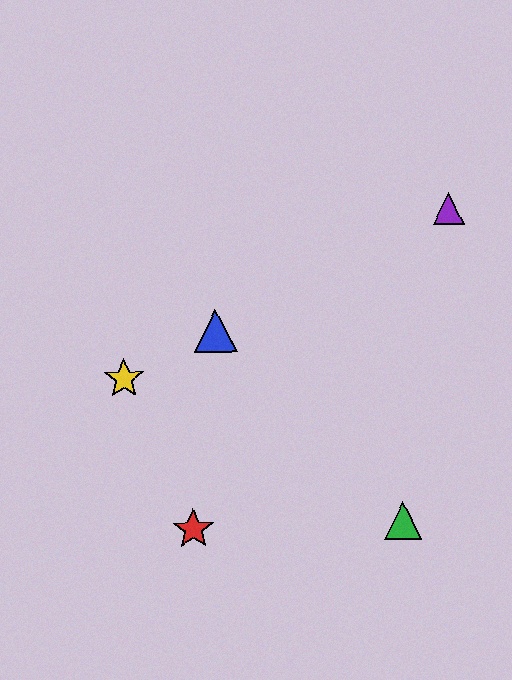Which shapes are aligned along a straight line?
The blue triangle, the yellow star, the purple triangle are aligned along a straight line.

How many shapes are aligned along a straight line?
3 shapes (the blue triangle, the yellow star, the purple triangle) are aligned along a straight line.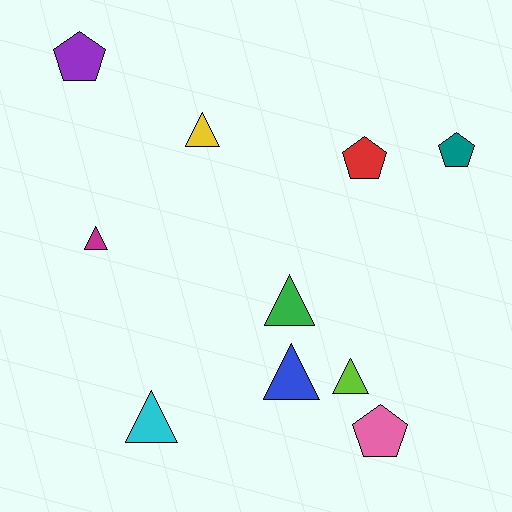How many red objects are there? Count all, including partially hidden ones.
There is 1 red object.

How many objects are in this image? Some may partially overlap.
There are 10 objects.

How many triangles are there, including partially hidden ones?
There are 6 triangles.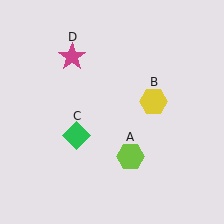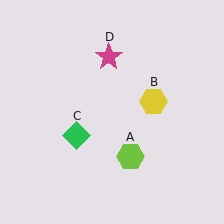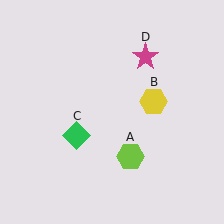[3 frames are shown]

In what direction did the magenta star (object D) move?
The magenta star (object D) moved right.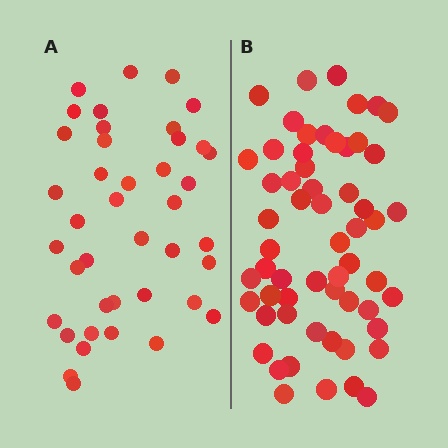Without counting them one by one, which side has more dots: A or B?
Region B (the right region) has more dots.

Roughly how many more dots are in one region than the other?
Region B has approximately 15 more dots than region A.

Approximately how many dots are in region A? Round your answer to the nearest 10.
About 40 dots. (The exact count is 41, which rounds to 40.)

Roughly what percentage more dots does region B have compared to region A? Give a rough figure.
About 40% more.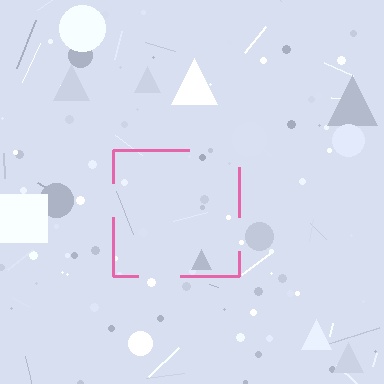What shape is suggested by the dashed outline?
The dashed outline suggests a square.